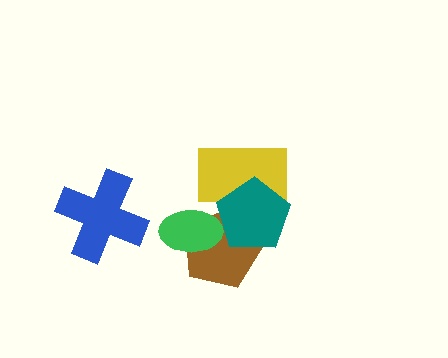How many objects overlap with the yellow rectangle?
2 objects overlap with the yellow rectangle.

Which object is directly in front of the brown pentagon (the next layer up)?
The green ellipse is directly in front of the brown pentagon.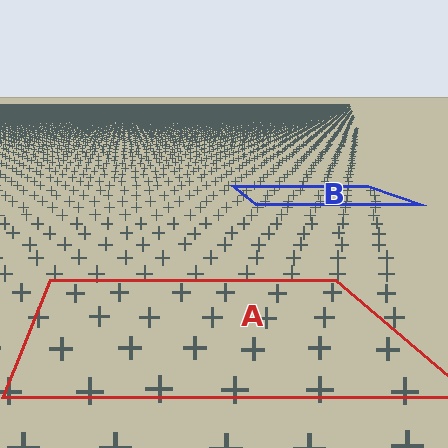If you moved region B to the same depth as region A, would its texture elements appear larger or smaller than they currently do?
They would appear larger. At a closer depth, the same texture elements are projected at a bigger on-screen size.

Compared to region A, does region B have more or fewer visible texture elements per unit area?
Region B has more texture elements per unit area — they are packed more densely because it is farther away.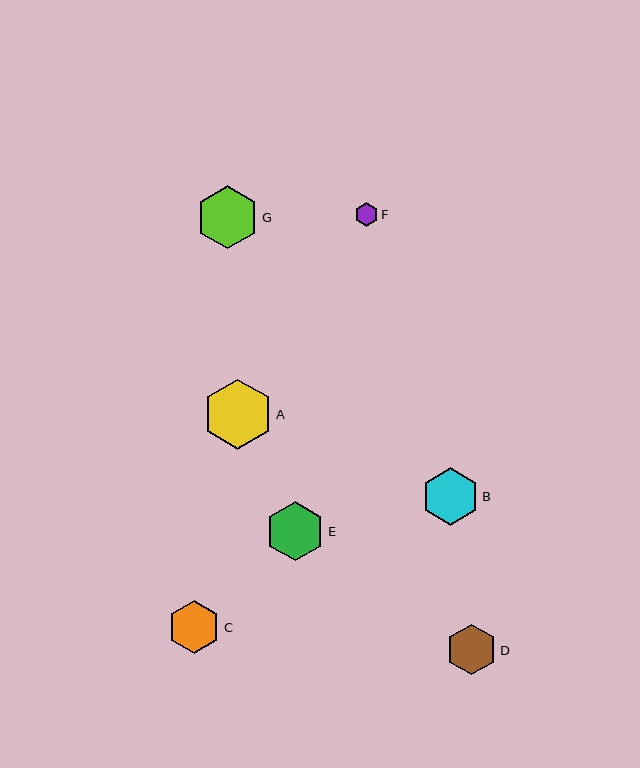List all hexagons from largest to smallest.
From largest to smallest: A, G, E, B, C, D, F.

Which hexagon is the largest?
Hexagon A is the largest with a size of approximately 70 pixels.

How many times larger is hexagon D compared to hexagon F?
Hexagon D is approximately 2.1 times the size of hexagon F.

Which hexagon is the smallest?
Hexagon F is the smallest with a size of approximately 23 pixels.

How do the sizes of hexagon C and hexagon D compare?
Hexagon C and hexagon D are approximately the same size.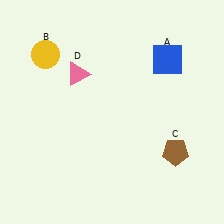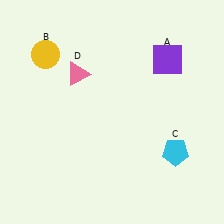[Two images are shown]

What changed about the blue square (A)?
In Image 1, A is blue. In Image 2, it changed to purple.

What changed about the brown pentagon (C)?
In Image 1, C is brown. In Image 2, it changed to cyan.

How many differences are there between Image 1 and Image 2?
There are 2 differences between the two images.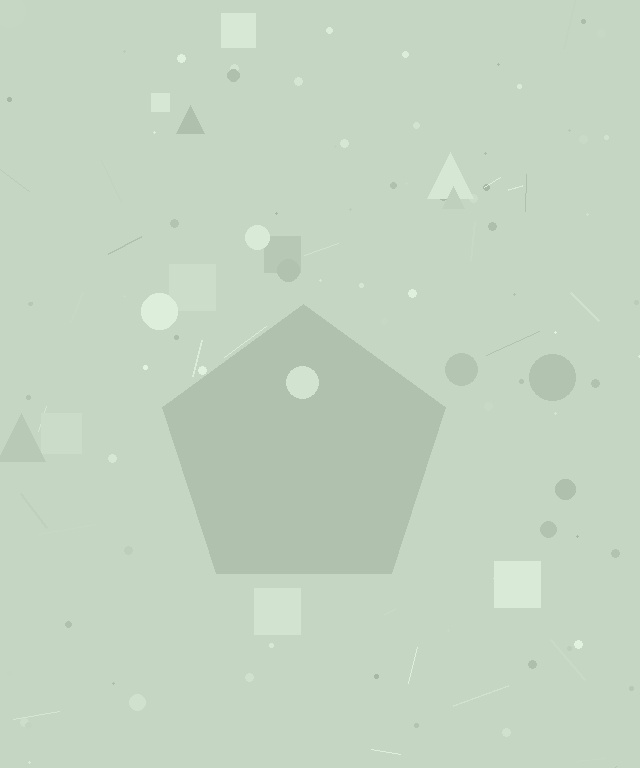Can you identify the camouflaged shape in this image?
The camouflaged shape is a pentagon.